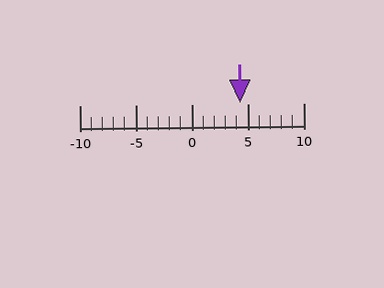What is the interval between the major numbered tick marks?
The major tick marks are spaced 5 units apart.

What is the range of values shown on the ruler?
The ruler shows values from -10 to 10.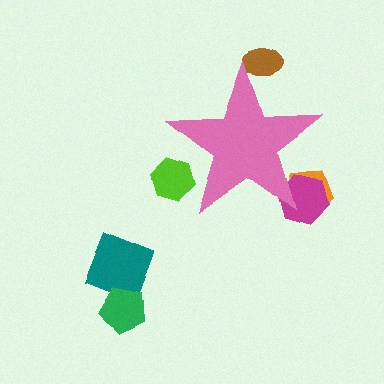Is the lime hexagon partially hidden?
Yes, the lime hexagon is partially hidden behind the pink star.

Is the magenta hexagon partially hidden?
Yes, the magenta hexagon is partially hidden behind the pink star.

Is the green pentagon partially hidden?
No, the green pentagon is fully visible.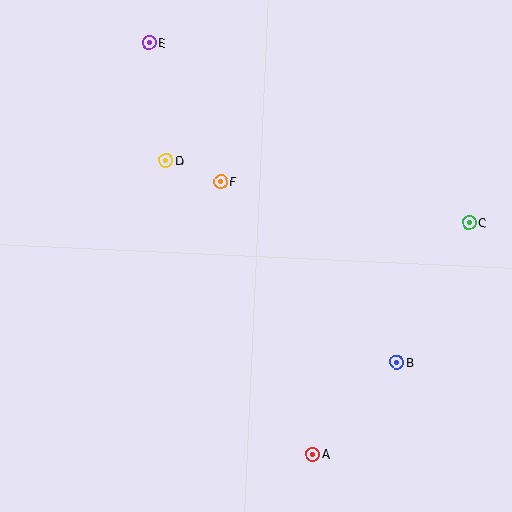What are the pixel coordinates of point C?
Point C is at (469, 223).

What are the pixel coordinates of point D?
Point D is at (166, 160).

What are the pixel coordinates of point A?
Point A is at (313, 454).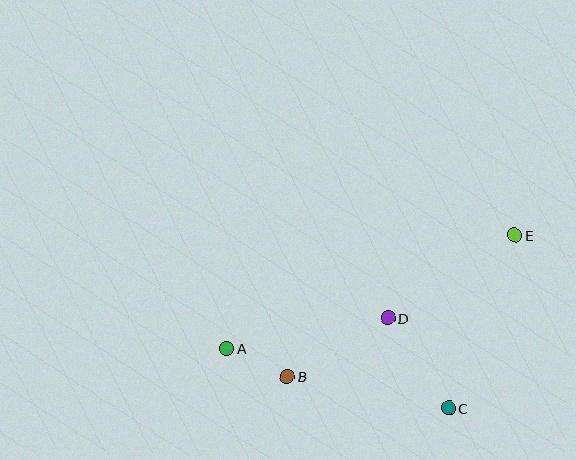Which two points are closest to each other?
Points A and B are closest to each other.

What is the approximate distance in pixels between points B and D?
The distance between B and D is approximately 116 pixels.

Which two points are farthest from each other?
Points A and E are farthest from each other.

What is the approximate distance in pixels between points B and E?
The distance between B and E is approximately 268 pixels.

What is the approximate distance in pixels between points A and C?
The distance between A and C is approximately 229 pixels.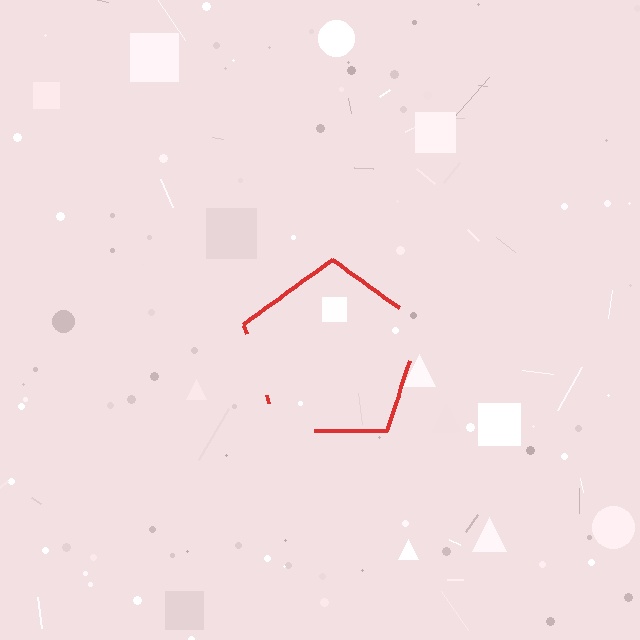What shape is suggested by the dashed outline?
The dashed outline suggests a pentagon.